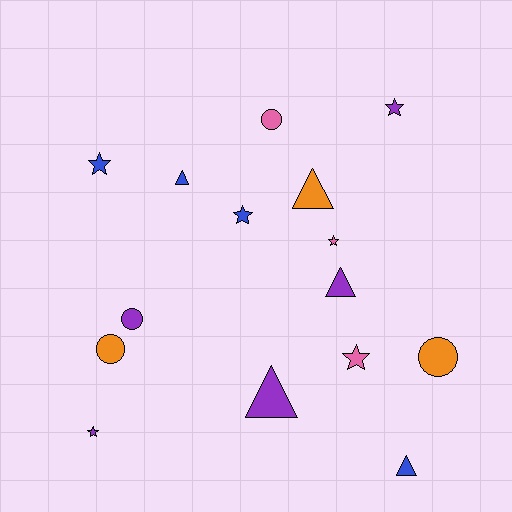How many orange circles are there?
There are 2 orange circles.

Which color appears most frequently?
Purple, with 5 objects.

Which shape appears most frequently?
Star, with 6 objects.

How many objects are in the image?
There are 15 objects.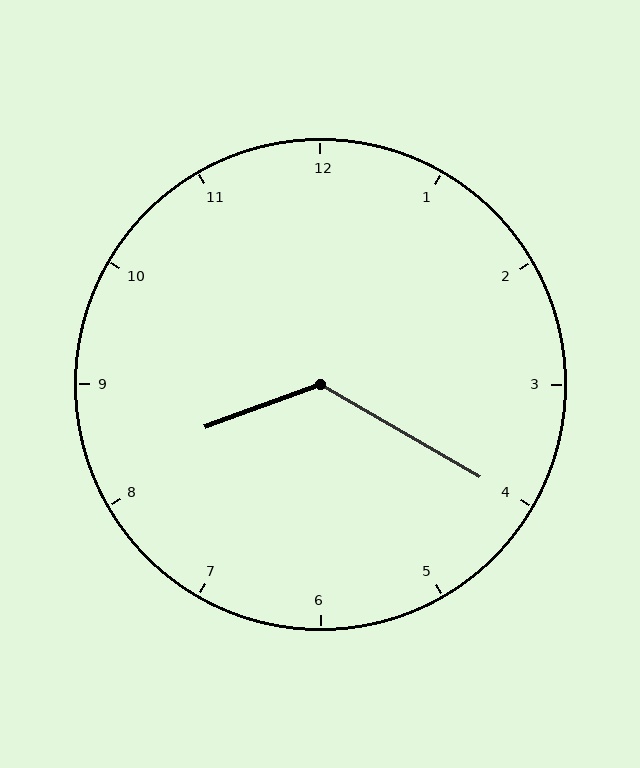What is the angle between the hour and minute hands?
Approximately 130 degrees.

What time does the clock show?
8:20.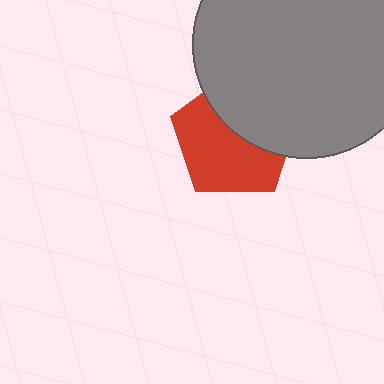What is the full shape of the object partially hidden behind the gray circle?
The partially hidden object is a red pentagon.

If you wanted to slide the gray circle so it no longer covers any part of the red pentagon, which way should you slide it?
Slide it up — that is the most direct way to separate the two shapes.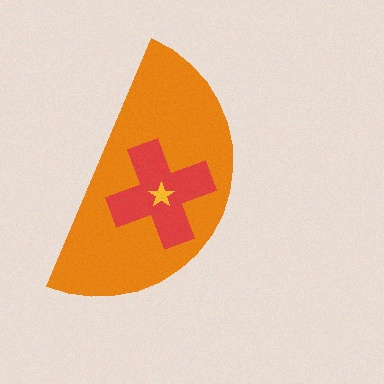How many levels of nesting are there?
3.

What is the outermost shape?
The orange semicircle.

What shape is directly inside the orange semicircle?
The red cross.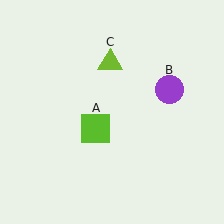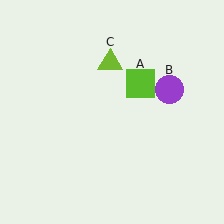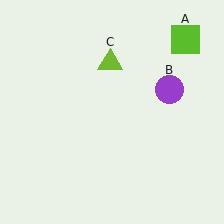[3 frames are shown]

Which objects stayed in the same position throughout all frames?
Purple circle (object B) and lime triangle (object C) remained stationary.